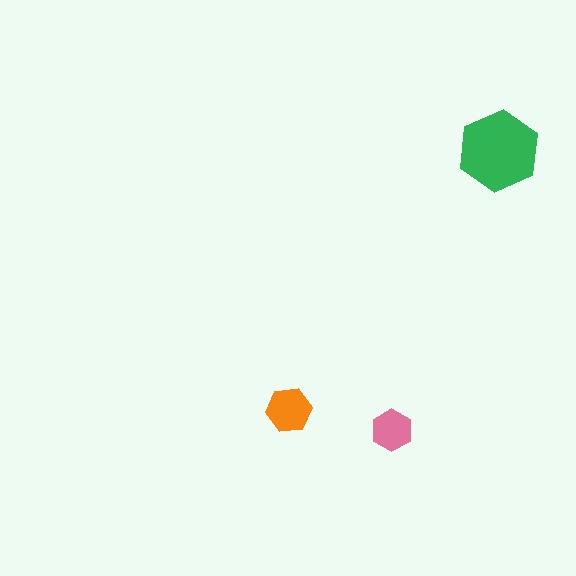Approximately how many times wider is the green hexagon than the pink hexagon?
About 2 times wider.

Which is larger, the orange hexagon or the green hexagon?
The green one.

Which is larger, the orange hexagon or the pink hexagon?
The orange one.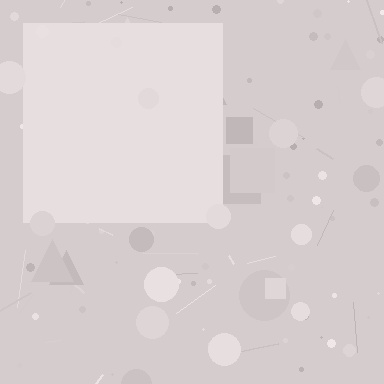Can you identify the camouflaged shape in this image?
The camouflaged shape is a square.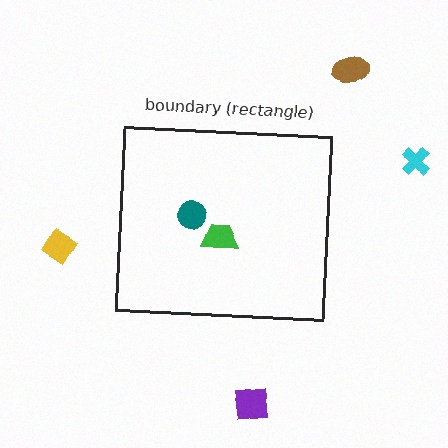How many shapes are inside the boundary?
2 inside, 4 outside.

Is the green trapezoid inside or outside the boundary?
Inside.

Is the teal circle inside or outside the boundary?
Inside.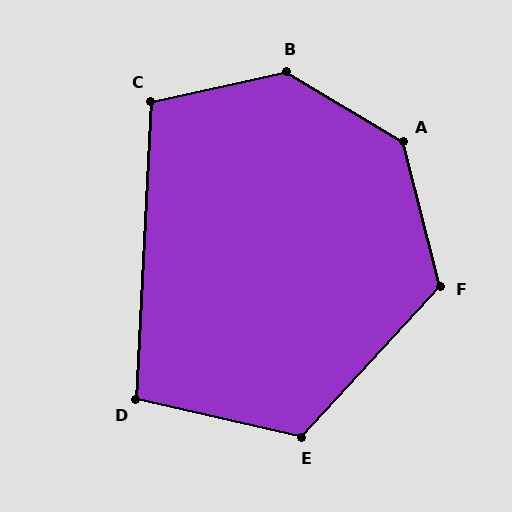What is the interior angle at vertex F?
Approximately 123 degrees (obtuse).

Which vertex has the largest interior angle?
B, at approximately 137 degrees.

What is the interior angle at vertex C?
Approximately 105 degrees (obtuse).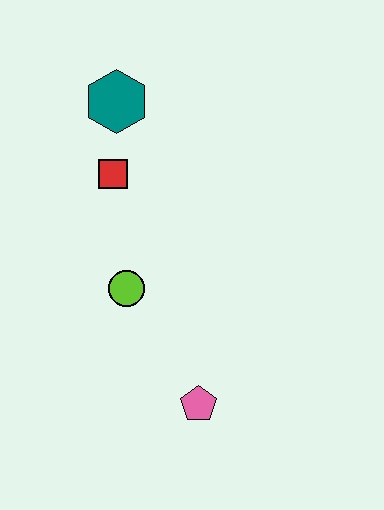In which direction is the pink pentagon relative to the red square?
The pink pentagon is below the red square.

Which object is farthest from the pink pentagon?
The teal hexagon is farthest from the pink pentagon.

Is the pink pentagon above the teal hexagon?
No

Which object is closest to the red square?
The teal hexagon is closest to the red square.